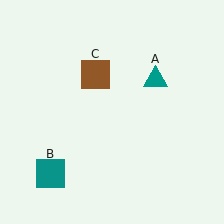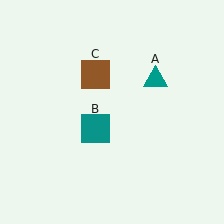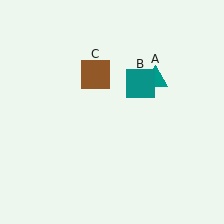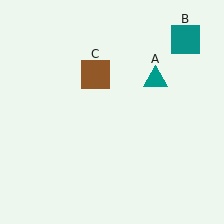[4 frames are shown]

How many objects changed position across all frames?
1 object changed position: teal square (object B).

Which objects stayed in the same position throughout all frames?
Teal triangle (object A) and brown square (object C) remained stationary.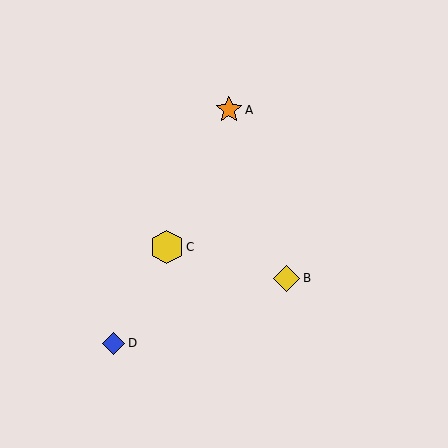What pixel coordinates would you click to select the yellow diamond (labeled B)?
Click at (286, 278) to select the yellow diamond B.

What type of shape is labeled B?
Shape B is a yellow diamond.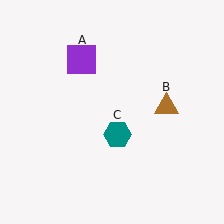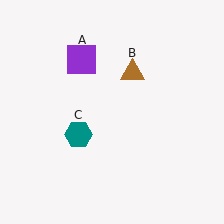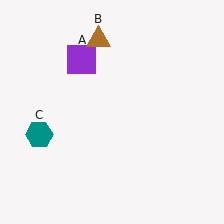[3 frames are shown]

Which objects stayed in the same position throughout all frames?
Purple square (object A) remained stationary.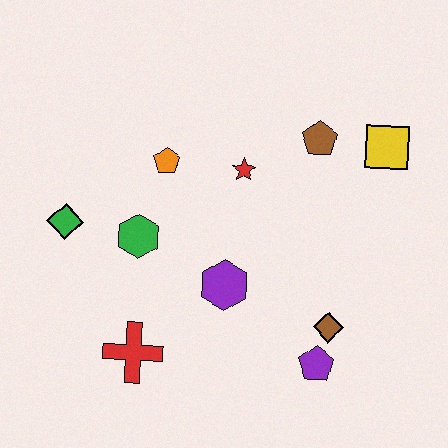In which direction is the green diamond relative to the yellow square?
The green diamond is to the left of the yellow square.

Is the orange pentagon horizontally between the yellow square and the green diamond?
Yes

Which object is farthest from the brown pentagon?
The red cross is farthest from the brown pentagon.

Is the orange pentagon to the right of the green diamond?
Yes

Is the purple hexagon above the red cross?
Yes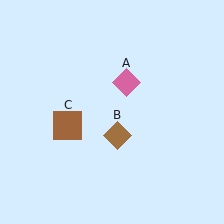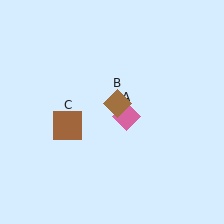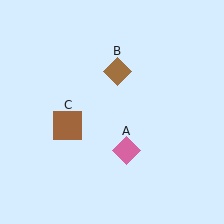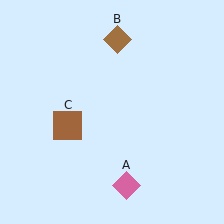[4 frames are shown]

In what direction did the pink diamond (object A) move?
The pink diamond (object A) moved down.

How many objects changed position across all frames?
2 objects changed position: pink diamond (object A), brown diamond (object B).